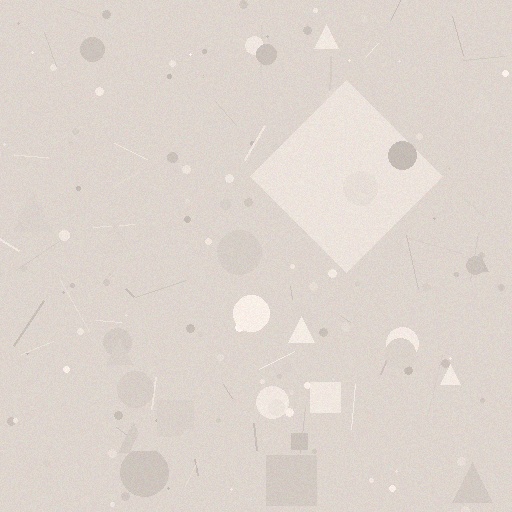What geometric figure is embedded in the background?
A diamond is embedded in the background.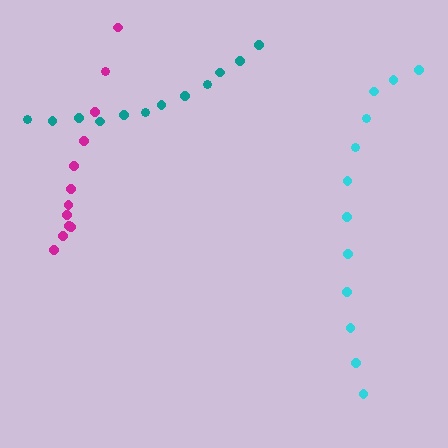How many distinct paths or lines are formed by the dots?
There are 3 distinct paths.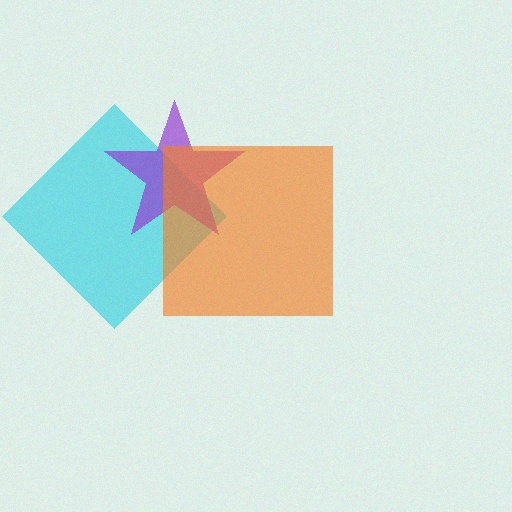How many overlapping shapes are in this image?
There are 3 overlapping shapes in the image.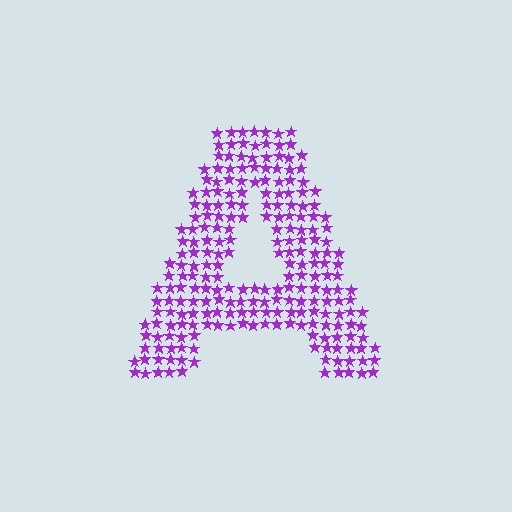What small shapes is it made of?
It is made of small stars.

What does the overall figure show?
The overall figure shows the letter A.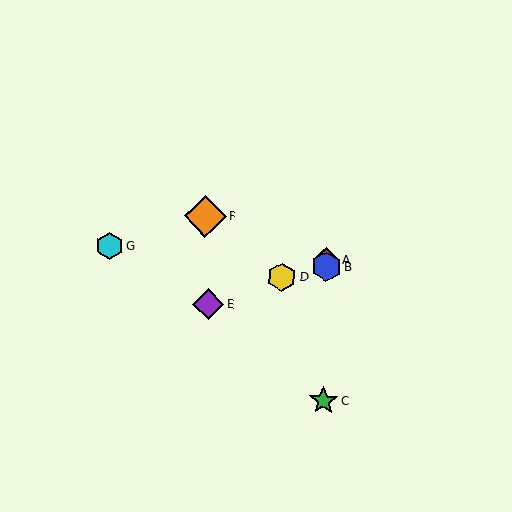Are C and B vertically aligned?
Yes, both are at x≈323.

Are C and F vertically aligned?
No, C is at x≈323 and F is at x≈205.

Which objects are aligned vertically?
Objects A, B, C are aligned vertically.